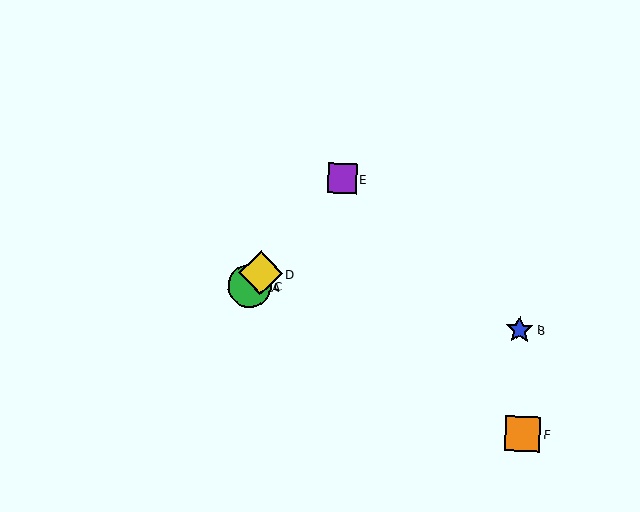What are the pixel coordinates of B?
Object B is at (520, 330).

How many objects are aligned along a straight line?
4 objects (A, C, D, E) are aligned along a straight line.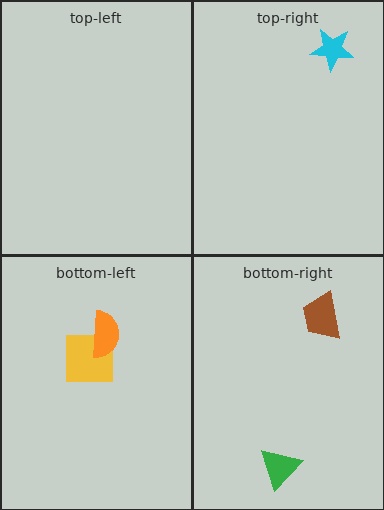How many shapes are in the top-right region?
1.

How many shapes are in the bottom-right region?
2.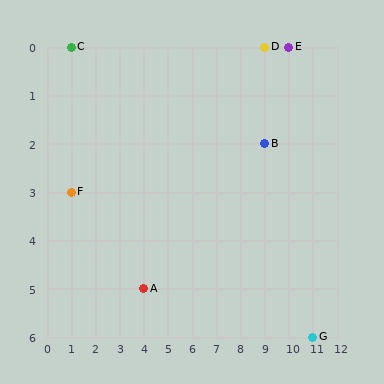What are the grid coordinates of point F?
Point F is at grid coordinates (1, 3).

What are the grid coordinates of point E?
Point E is at grid coordinates (10, 0).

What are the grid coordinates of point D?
Point D is at grid coordinates (9, 0).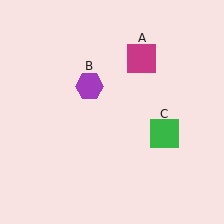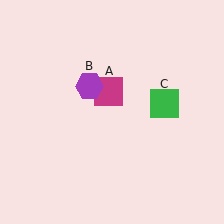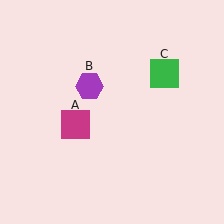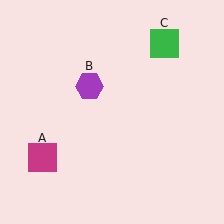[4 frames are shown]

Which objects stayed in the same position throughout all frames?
Purple hexagon (object B) remained stationary.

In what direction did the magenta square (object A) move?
The magenta square (object A) moved down and to the left.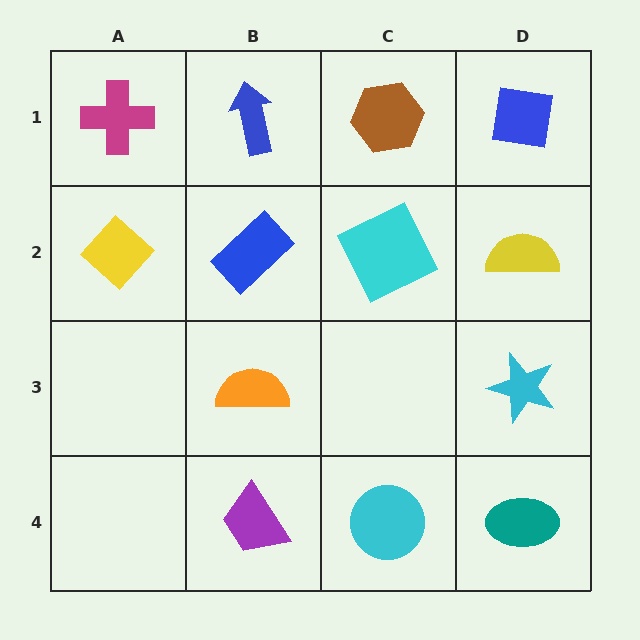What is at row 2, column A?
A yellow diamond.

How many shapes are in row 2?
4 shapes.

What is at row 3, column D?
A cyan star.